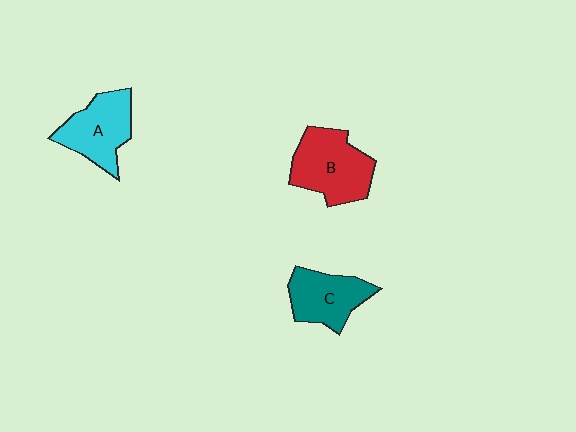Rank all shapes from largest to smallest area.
From largest to smallest: B (red), A (cyan), C (teal).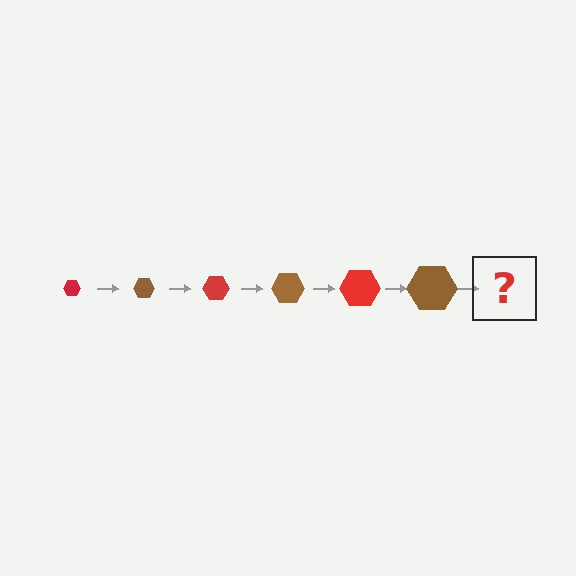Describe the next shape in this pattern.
It should be a red hexagon, larger than the previous one.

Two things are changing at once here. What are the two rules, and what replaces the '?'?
The two rules are that the hexagon grows larger each step and the color cycles through red and brown. The '?' should be a red hexagon, larger than the previous one.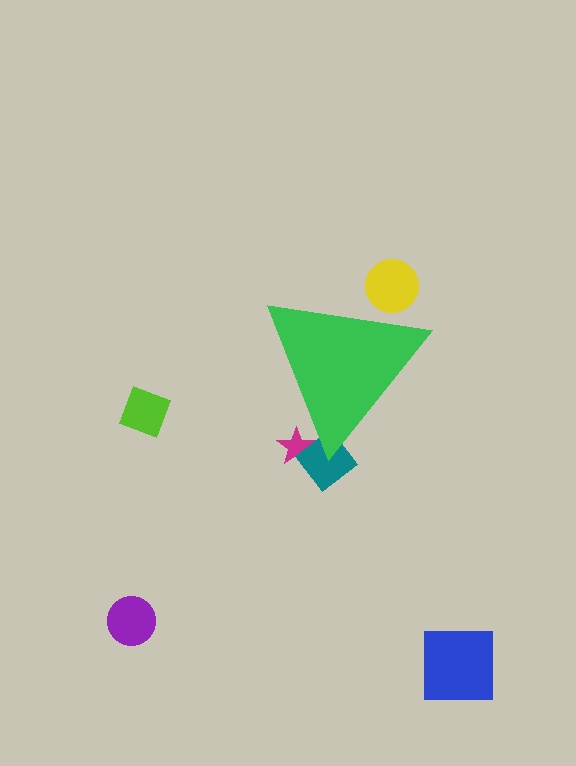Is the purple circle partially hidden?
No, the purple circle is fully visible.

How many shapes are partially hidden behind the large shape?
3 shapes are partially hidden.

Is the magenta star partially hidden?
Yes, the magenta star is partially hidden behind the green triangle.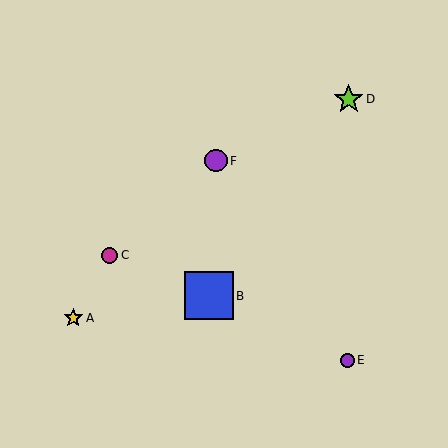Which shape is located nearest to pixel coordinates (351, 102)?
The lime star (labeled D) at (349, 99) is nearest to that location.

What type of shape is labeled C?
Shape C is a magenta circle.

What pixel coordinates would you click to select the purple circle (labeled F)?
Click at (216, 161) to select the purple circle F.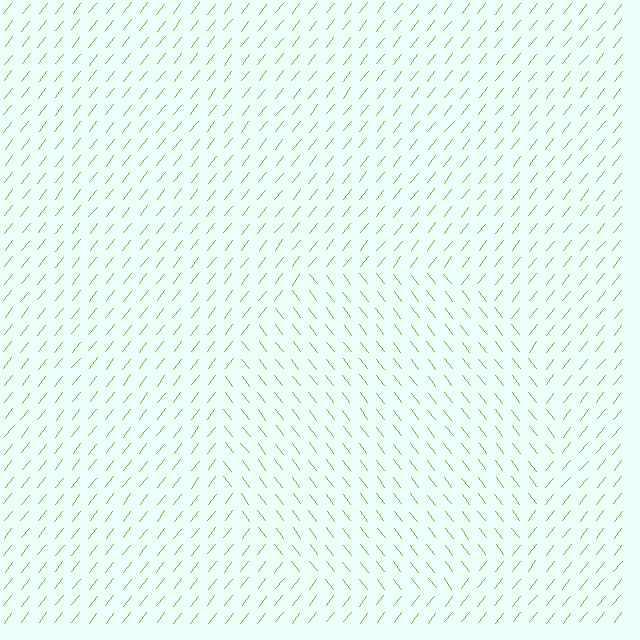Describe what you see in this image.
The image is filled with small lime line segments. A circle region in the image has lines oriented differently from the surrounding lines, creating a visible texture boundary.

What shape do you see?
I see a circle.